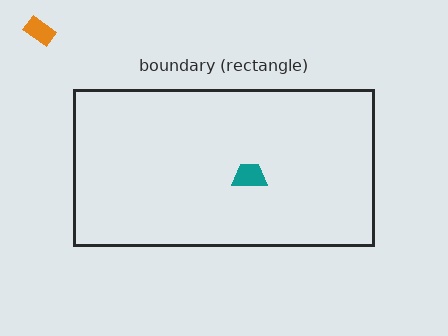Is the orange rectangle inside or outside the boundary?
Outside.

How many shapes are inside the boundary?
1 inside, 1 outside.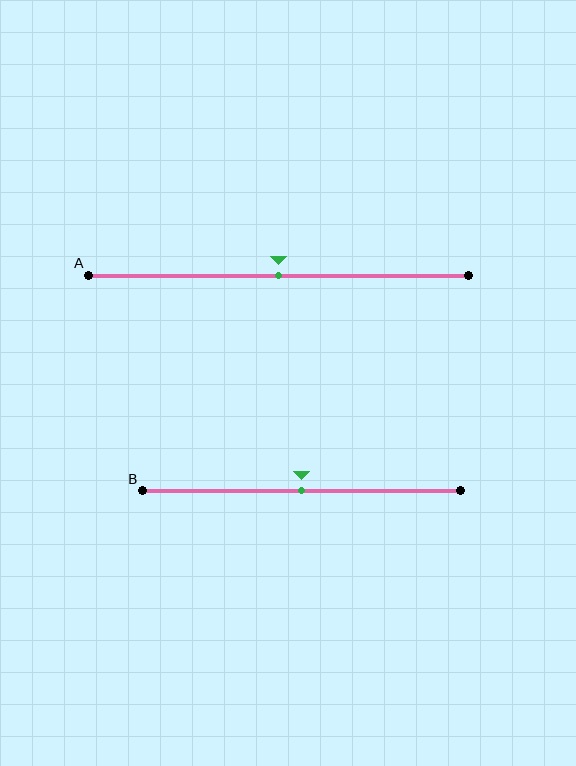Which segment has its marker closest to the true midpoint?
Segment A has its marker closest to the true midpoint.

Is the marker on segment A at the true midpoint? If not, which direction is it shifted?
Yes, the marker on segment A is at the true midpoint.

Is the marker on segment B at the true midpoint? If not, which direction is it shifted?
Yes, the marker on segment B is at the true midpoint.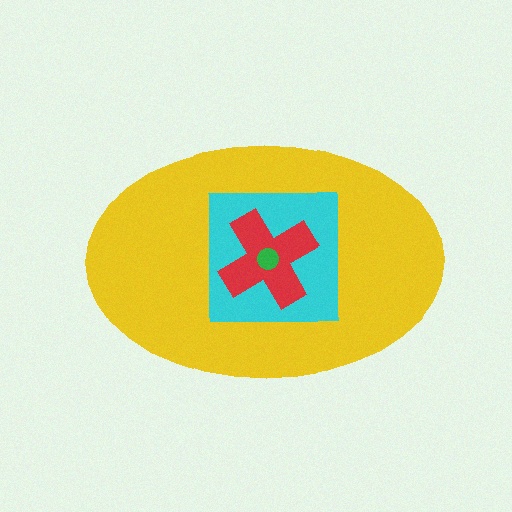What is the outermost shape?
The yellow ellipse.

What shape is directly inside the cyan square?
The red cross.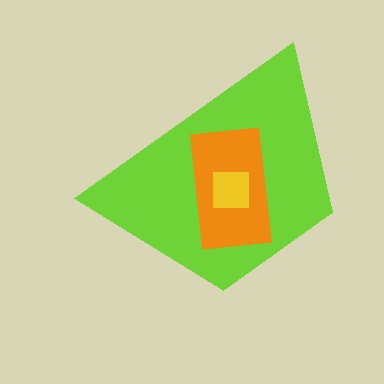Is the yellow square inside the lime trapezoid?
Yes.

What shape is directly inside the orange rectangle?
The yellow square.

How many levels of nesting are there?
3.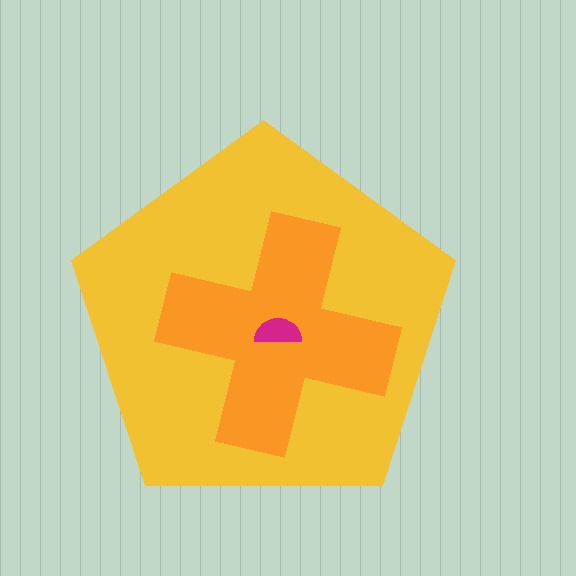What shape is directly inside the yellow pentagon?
The orange cross.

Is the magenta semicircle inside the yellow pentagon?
Yes.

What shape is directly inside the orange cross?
The magenta semicircle.